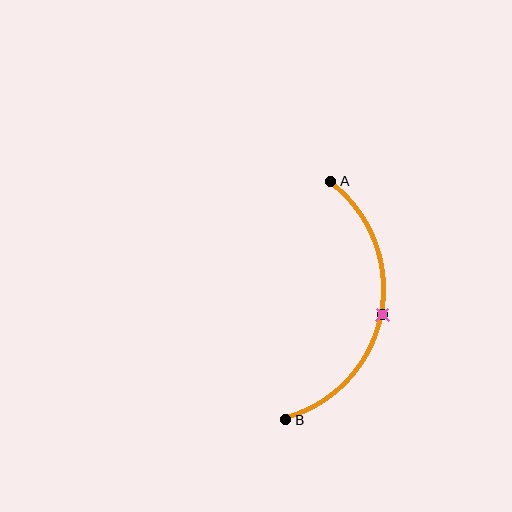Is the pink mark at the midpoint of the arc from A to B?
Yes. The pink mark lies on the arc at equal arc-length from both A and B — it is the arc midpoint.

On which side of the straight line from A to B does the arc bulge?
The arc bulges to the right of the straight line connecting A and B.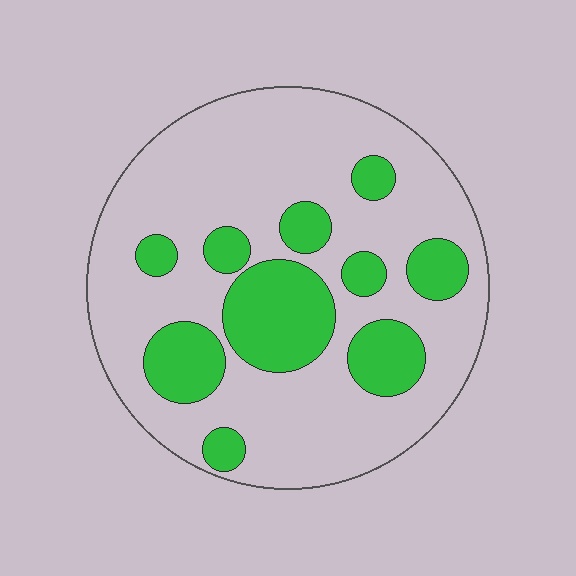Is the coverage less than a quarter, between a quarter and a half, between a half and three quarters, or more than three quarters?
Between a quarter and a half.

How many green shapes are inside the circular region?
10.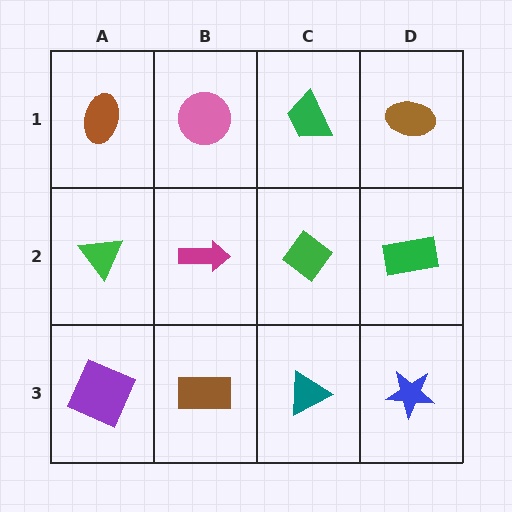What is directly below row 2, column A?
A purple square.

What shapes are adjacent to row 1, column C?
A green diamond (row 2, column C), a pink circle (row 1, column B), a brown ellipse (row 1, column D).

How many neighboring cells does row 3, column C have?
3.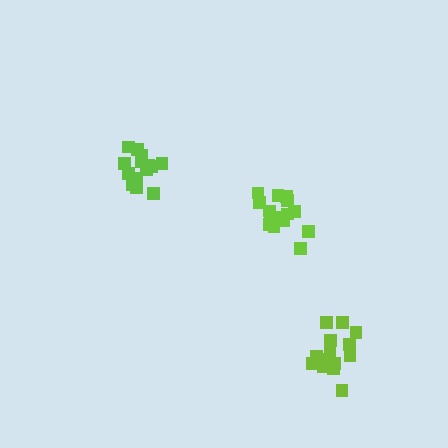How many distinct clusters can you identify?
There are 3 distinct clusters.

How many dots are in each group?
Group 1: 16 dots, Group 2: 15 dots, Group 3: 14 dots (45 total).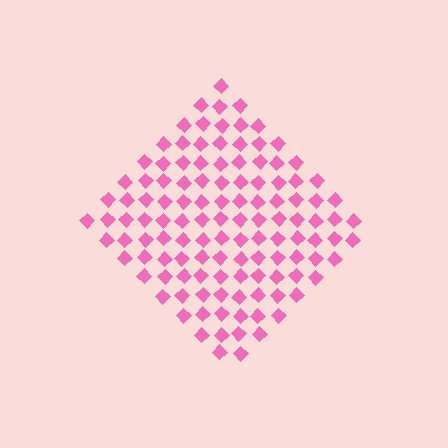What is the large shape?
The large shape is a diamond.